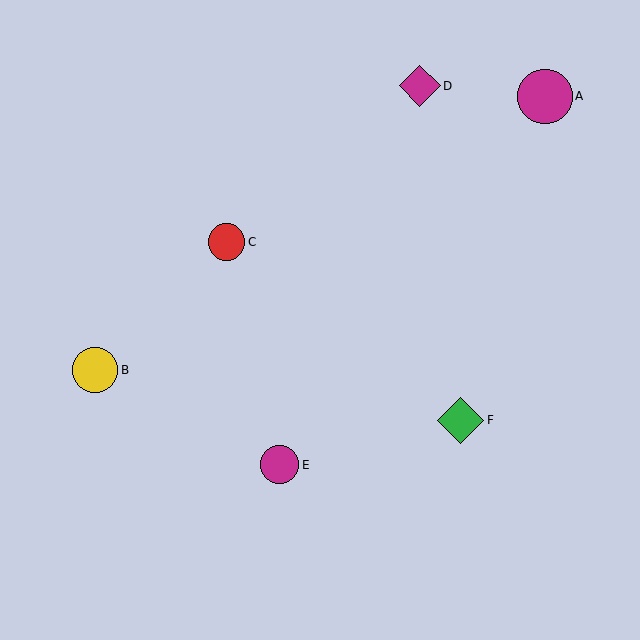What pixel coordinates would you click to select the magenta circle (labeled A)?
Click at (545, 96) to select the magenta circle A.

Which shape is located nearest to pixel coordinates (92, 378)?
The yellow circle (labeled B) at (95, 370) is nearest to that location.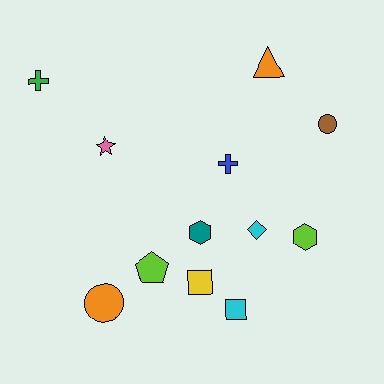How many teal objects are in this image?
There is 1 teal object.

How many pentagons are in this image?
There is 1 pentagon.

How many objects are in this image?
There are 12 objects.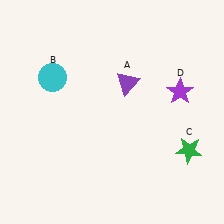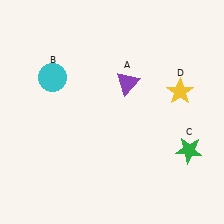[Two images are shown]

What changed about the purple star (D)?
In Image 1, D is purple. In Image 2, it changed to yellow.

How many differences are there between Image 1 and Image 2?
There is 1 difference between the two images.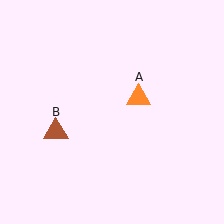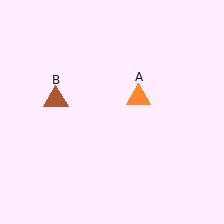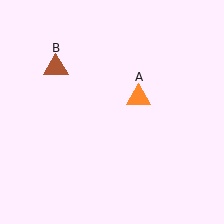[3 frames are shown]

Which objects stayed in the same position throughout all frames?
Orange triangle (object A) remained stationary.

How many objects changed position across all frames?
1 object changed position: brown triangle (object B).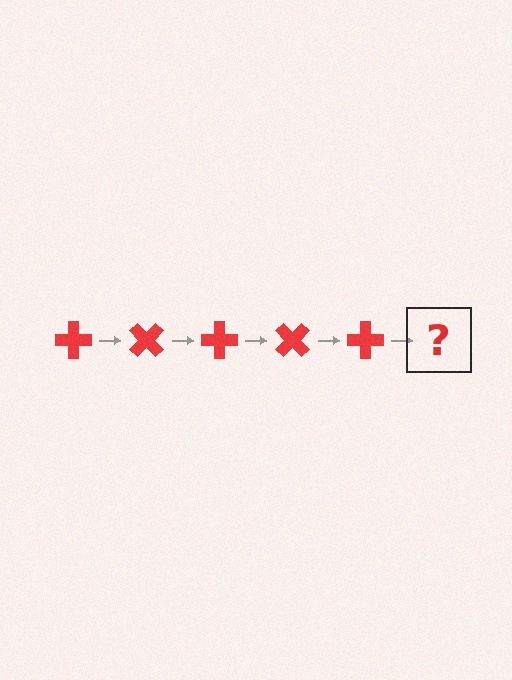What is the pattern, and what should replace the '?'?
The pattern is that the cross rotates 45 degrees each step. The '?' should be a red cross rotated 225 degrees.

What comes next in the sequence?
The next element should be a red cross rotated 225 degrees.